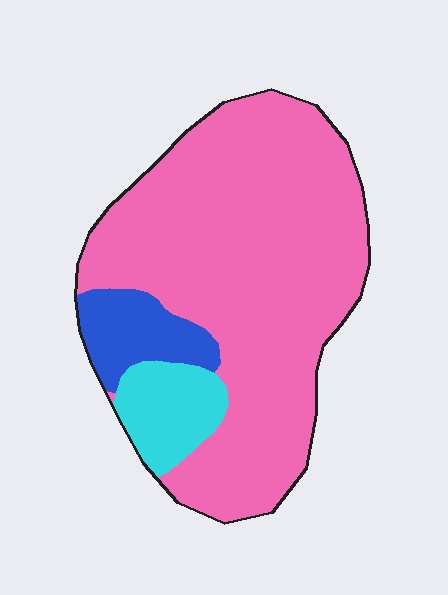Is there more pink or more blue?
Pink.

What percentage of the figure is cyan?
Cyan covers 10% of the figure.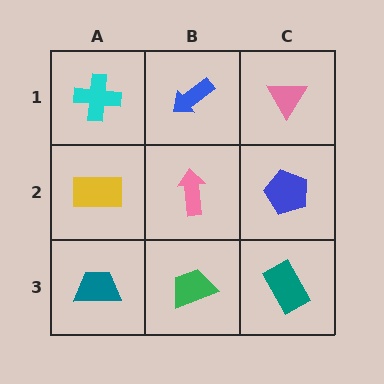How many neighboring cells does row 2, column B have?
4.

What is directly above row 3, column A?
A yellow rectangle.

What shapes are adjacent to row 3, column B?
A pink arrow (row 2, column B), a teal trapezoid (row 3, column A), a teal rectangle (row 3, column C).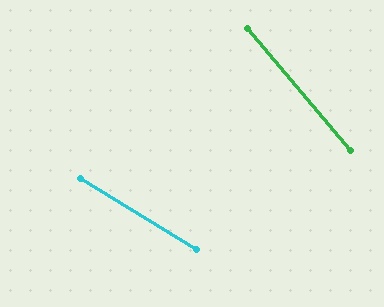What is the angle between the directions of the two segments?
Approximately 18 degrees.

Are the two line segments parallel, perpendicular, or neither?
Neither parallel nor perpendicular — they differ by about 18°.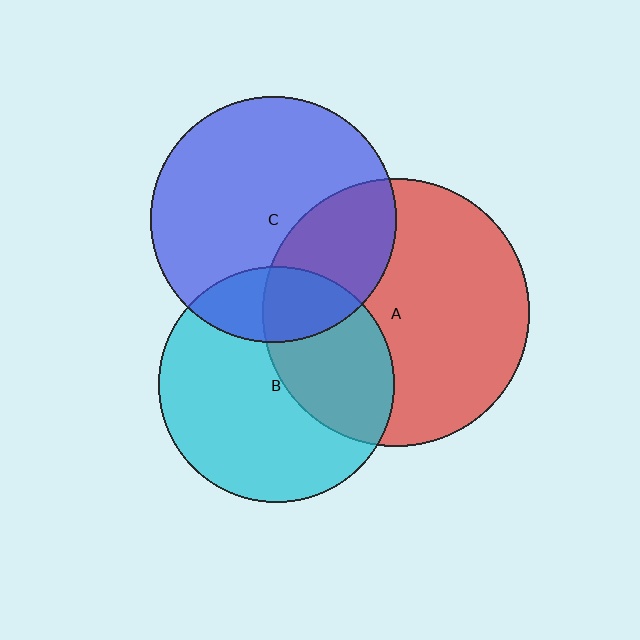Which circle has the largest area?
Circle A (red).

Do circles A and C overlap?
Yes.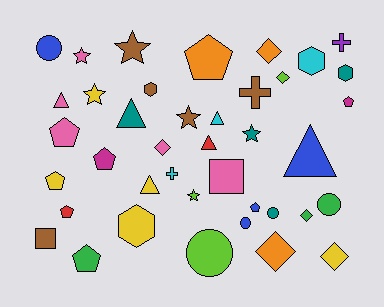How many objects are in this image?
There are 40 objects.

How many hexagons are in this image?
There are 4 hexagons.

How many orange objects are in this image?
There are 3 orange objects.